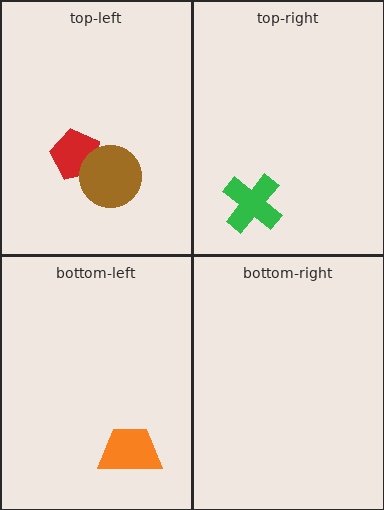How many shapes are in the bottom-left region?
1.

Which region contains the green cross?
The top-right region.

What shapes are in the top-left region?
The red pentagon, the brown circle.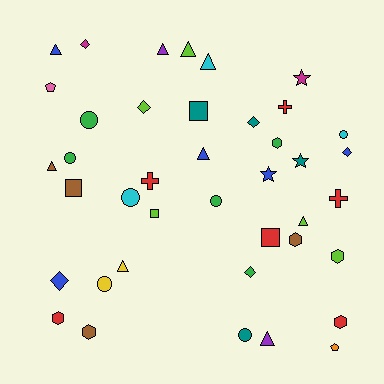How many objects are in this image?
There are 40 objects.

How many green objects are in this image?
There are 5 green objects.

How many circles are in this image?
There are 7 circles.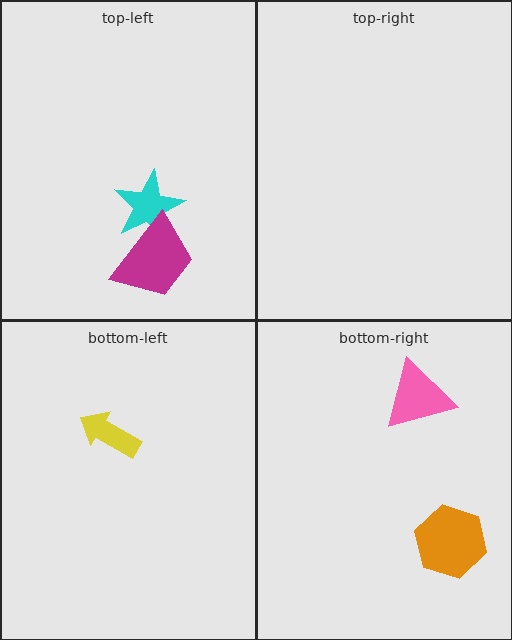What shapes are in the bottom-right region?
The pink triangle, the orange hexagon.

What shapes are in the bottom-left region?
The yellow arrow.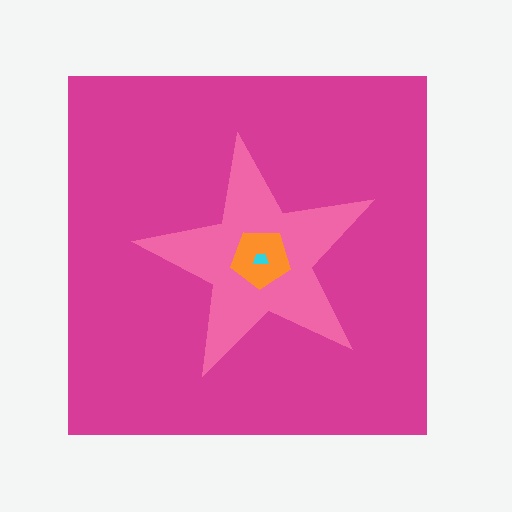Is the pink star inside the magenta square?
Yes.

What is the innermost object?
The cyan trapezoid.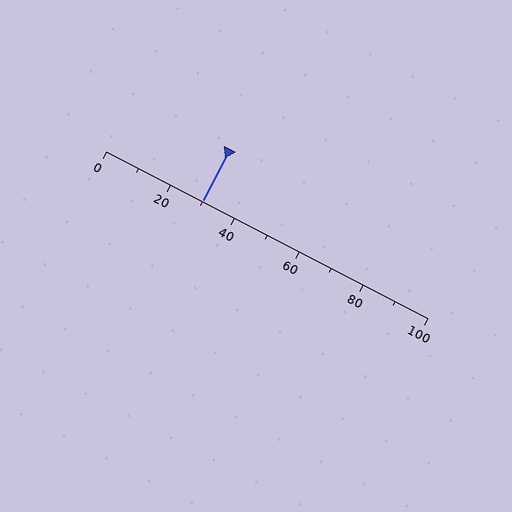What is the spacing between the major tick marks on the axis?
The major ticks are spaced 20 apart.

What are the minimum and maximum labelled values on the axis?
The axis runs from 0 to 100.